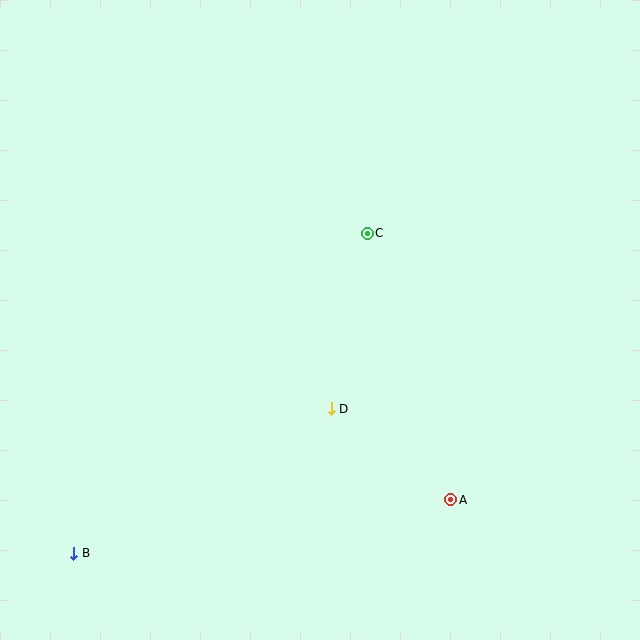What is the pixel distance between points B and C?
The distance between B and C is 434 pixels.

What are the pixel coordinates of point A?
Point A is at (451, 500).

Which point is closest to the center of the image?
Point D at (331, 409) is closest to the center.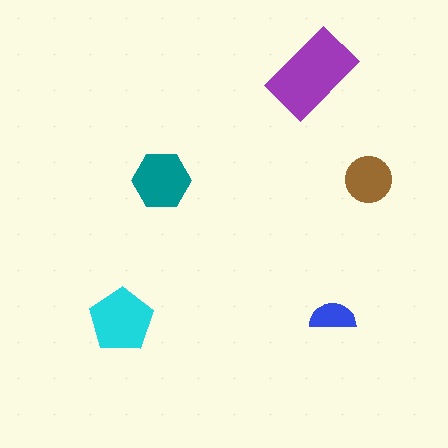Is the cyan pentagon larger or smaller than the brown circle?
Larger.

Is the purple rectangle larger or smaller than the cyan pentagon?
Larger.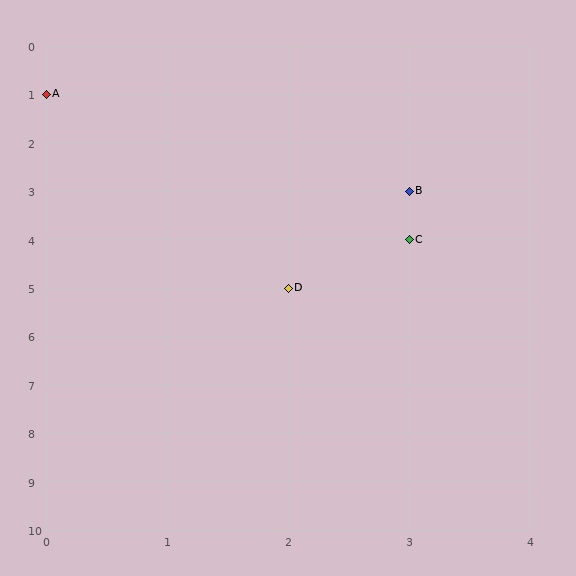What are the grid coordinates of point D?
Point D is at grid coordinates (2, 5).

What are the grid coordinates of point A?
Point A is at grid coordinates (0, 1).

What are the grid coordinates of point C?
Point C is at grid coordinates (3, 4).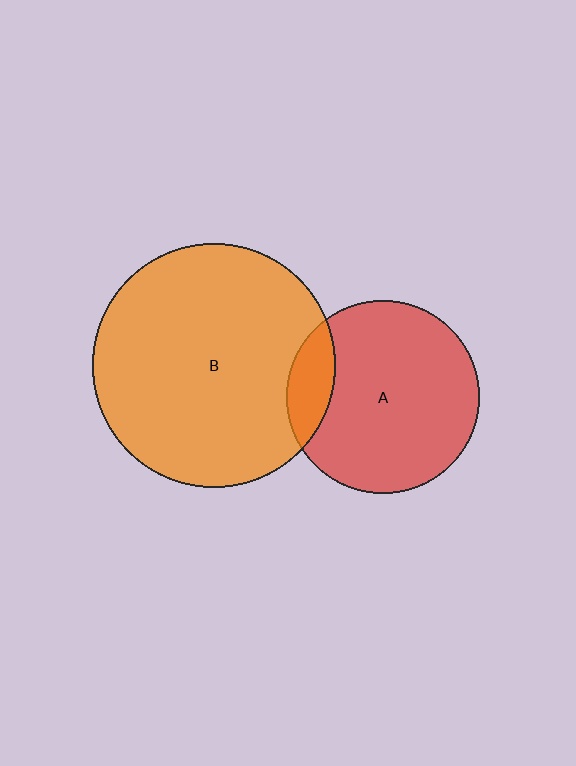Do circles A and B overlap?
Yes.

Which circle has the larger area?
Circle B (orange).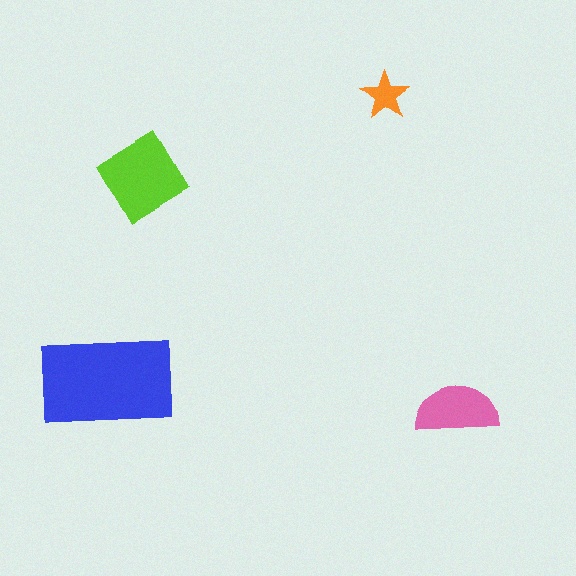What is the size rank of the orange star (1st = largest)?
4th.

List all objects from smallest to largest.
The orange star, the pink semicircle, the lime diamond, the blue rectangle.